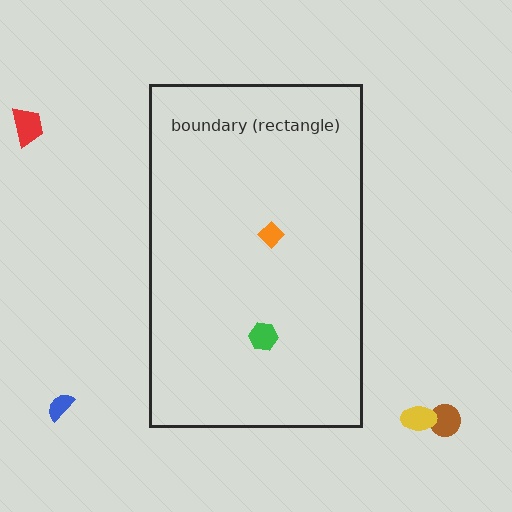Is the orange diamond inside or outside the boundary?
Inside.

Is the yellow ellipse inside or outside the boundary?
Outside.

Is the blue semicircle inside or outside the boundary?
Outside.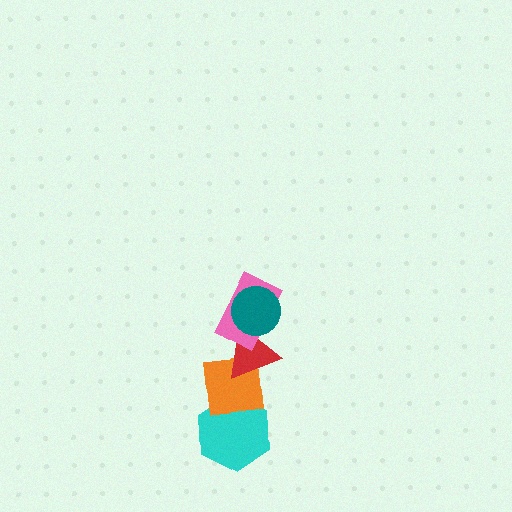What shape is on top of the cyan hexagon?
The orange square is on top of the cyan hexagon.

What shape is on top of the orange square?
The red triangle is on top of the orange square.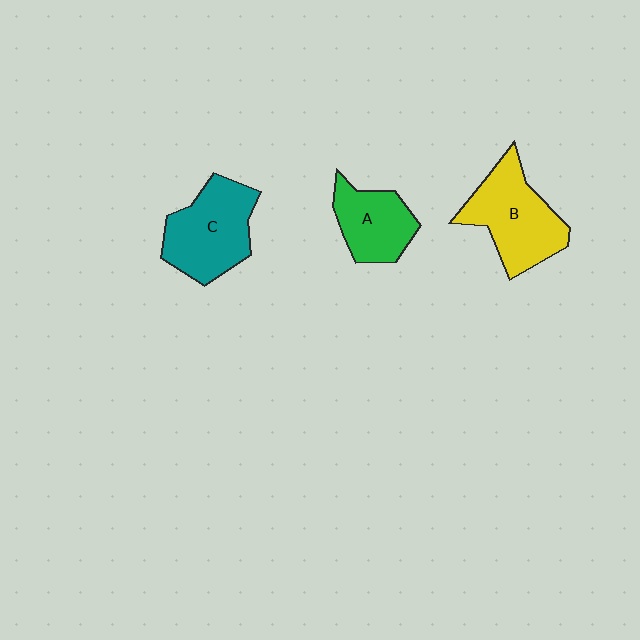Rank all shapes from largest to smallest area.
From largest to smallest: B (yellow), C (teal), A (green).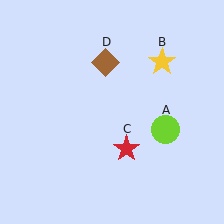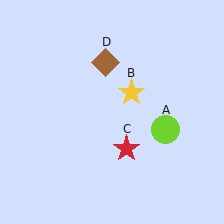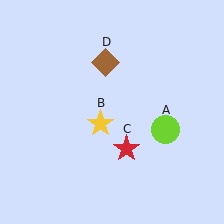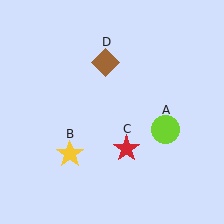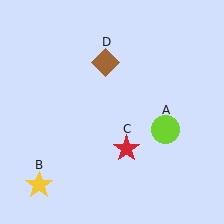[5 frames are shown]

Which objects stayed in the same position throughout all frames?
Lime circle (object A) and red star (object C) and brown diamond (object D) remained stationary.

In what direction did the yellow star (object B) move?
The yellow star (object B) moved down and to the left.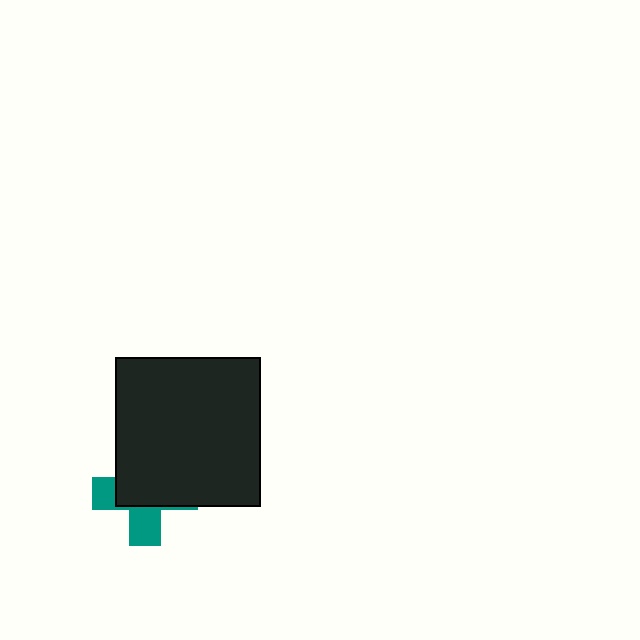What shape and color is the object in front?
The object in front is a black rectangle.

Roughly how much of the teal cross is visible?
A small part of it is visible (roughly 37%).